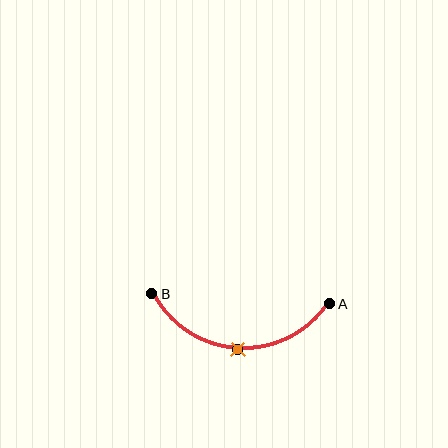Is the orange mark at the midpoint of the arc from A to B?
Yes. The orange mark lies on the arc at equal arc-length from both A and B — it is the arc midpoint.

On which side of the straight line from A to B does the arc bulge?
The arc bulges below the straight line connecting A and B.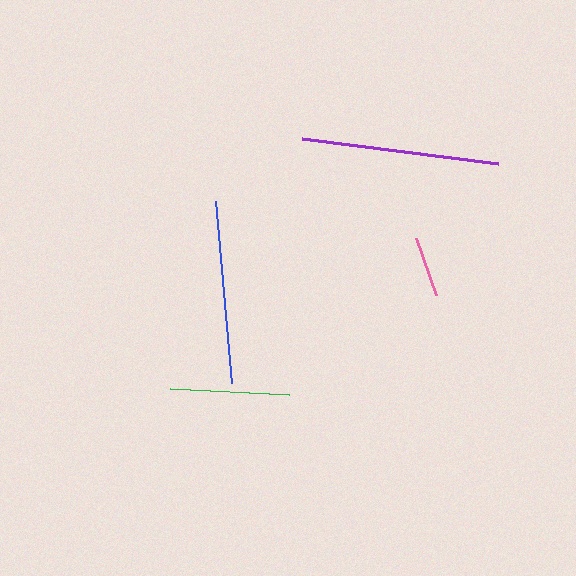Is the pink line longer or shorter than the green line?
The green line is longer than the pink line.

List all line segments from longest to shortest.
From longest to shortest: purple, blue, green, pink.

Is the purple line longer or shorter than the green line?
The purple line is longer than the green line.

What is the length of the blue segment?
The blue segment is approximately 182 pixels long.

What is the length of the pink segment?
The pink segment is approximately 60 pixels long.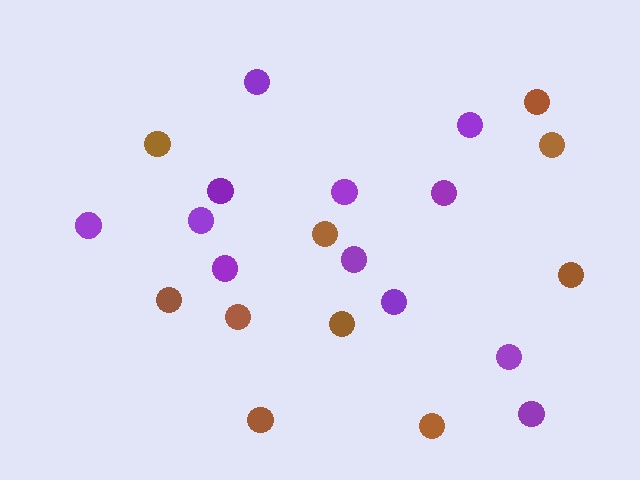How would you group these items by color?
There are 2 groups: one group of purple circles (12) and one group of brown circles (10).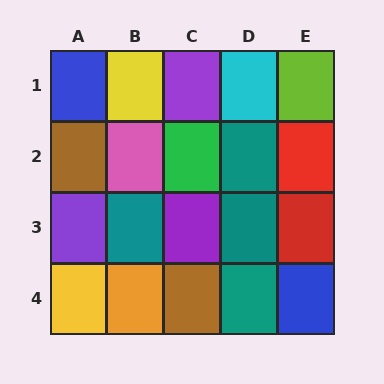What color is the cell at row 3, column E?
Red.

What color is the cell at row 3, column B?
Teal.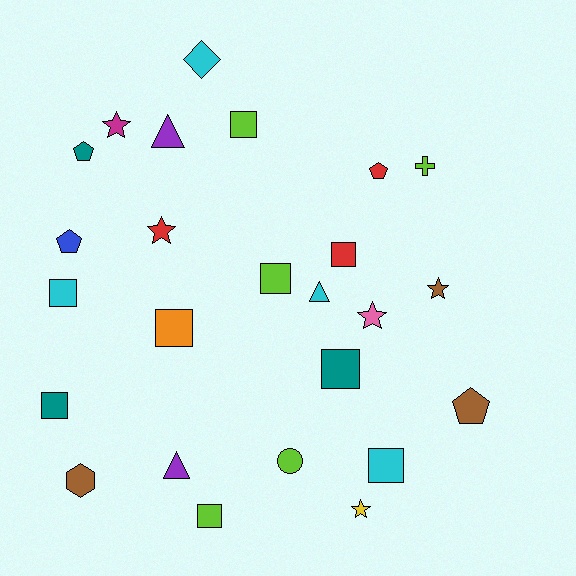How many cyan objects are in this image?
There are 4 cyan objects.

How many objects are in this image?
There are 25 objects.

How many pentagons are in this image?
There are 4 pentagons.